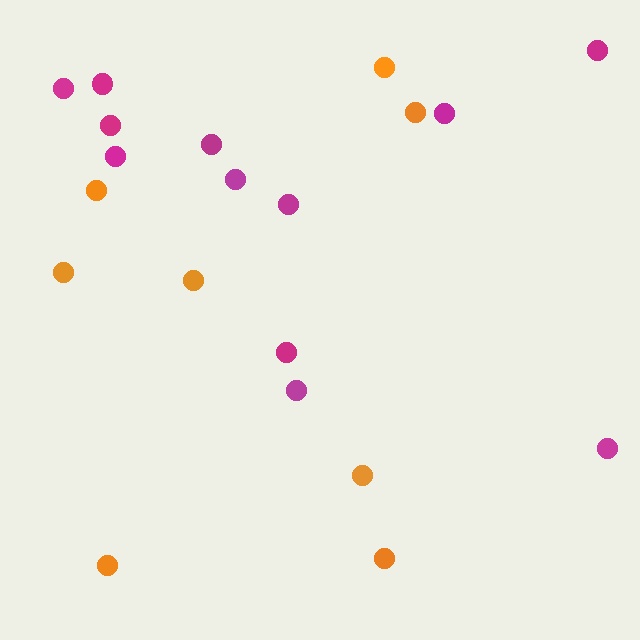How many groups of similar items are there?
There are 2 groups: one group of magenta circles (12) and one group of orange circles (8).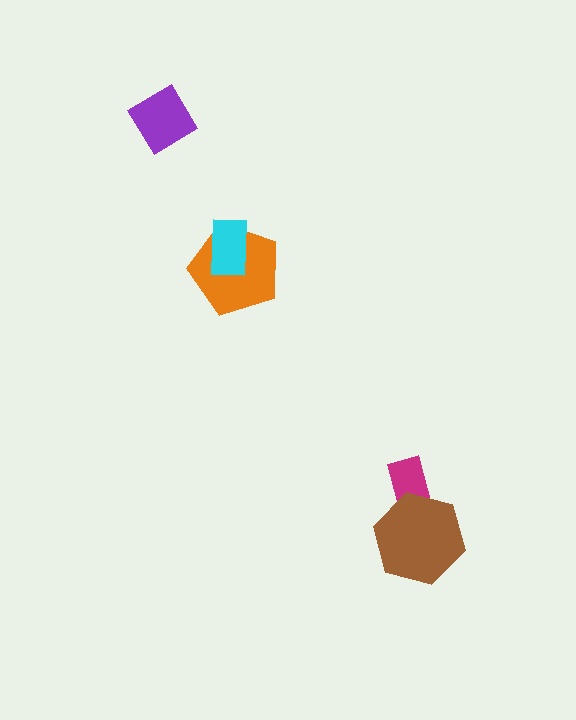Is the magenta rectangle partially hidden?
Yes, it is partially covered by another shape.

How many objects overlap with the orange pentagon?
1 object overlaps with the orange pentagon.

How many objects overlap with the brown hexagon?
1 object overlaps with the brown hexagon.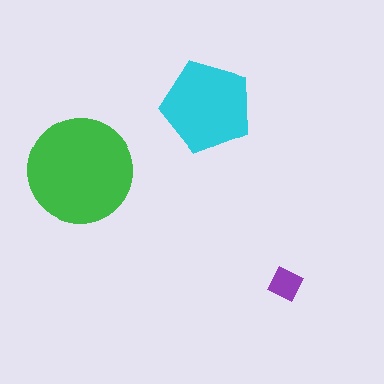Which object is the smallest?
The purple diamond.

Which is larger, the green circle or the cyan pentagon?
The green circle.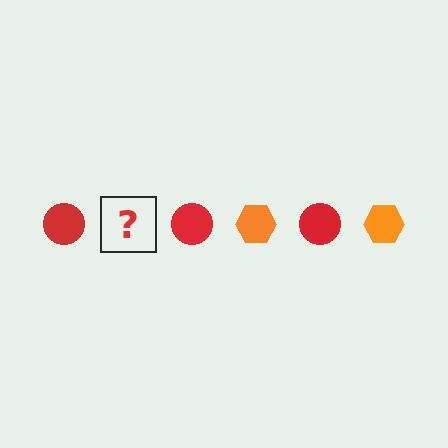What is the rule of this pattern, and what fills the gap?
The rule is that the pattern alternates between red circle and orange hexagon. The gap should be filled with an orange hexagon.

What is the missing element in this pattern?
The missing element is an orange hexagon.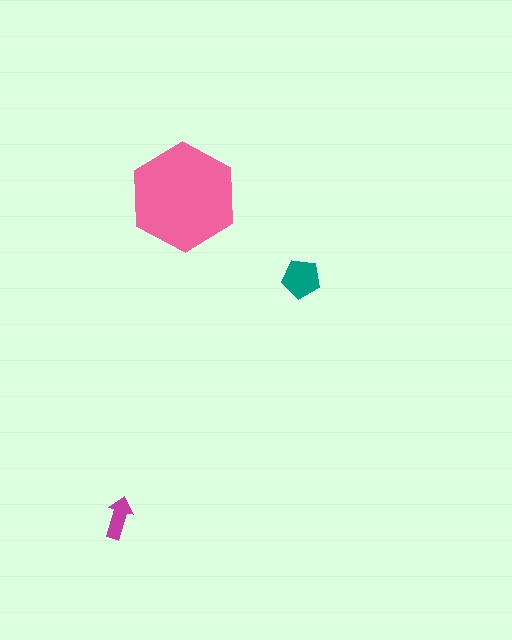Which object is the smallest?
The magenta arrow.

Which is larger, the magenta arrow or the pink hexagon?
The pink hexagon.